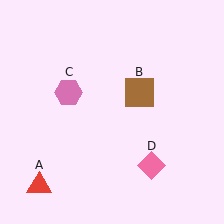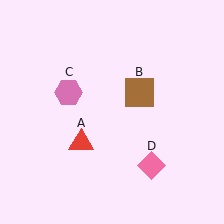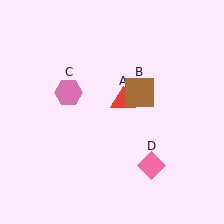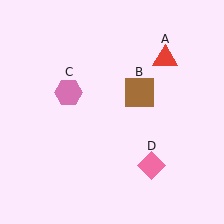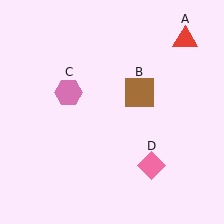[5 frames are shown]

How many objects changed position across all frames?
1 object changed position: red triangle (object A).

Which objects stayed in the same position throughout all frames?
Brown square (object B) and pink hexagon (object C) and pink diamond (object D) remained stationary.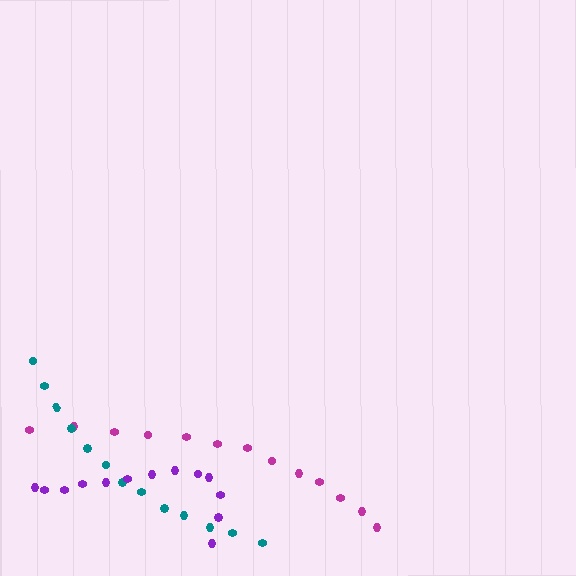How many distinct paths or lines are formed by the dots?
There are 3 distinct paths.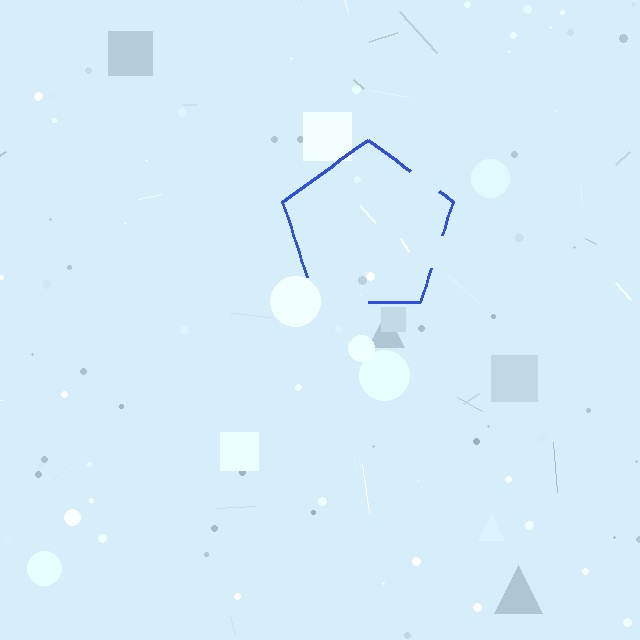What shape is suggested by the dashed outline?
The dashed outline suggests a pentagon.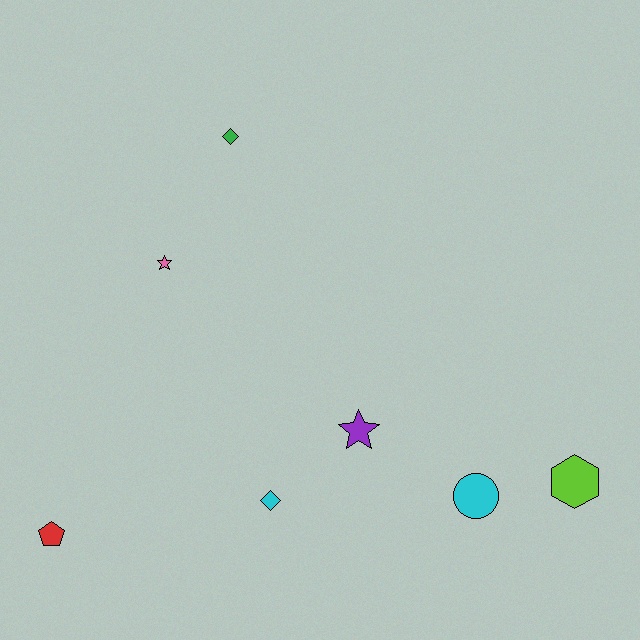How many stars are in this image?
There are 2 stars.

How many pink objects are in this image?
There is 1 pink object.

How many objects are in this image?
There are 7 objects.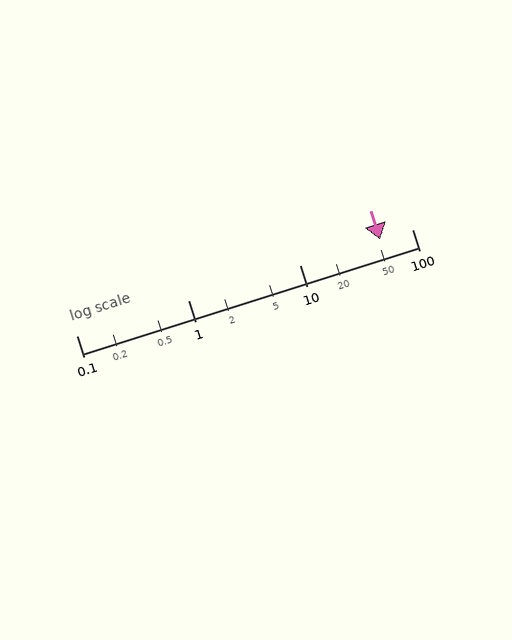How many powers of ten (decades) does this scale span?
The scale spans 3 decades, from 0.1 to 100.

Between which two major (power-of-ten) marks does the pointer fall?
The pointer is between 10 and 100.